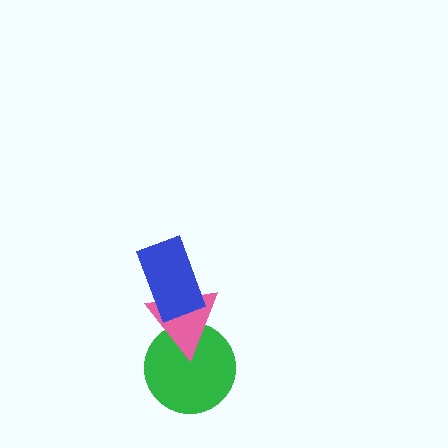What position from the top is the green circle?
The green circle is 3rd from the top.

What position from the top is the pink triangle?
The pink triangle is 2nd from the top.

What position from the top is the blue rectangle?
The blue rectangle is 1st from the top.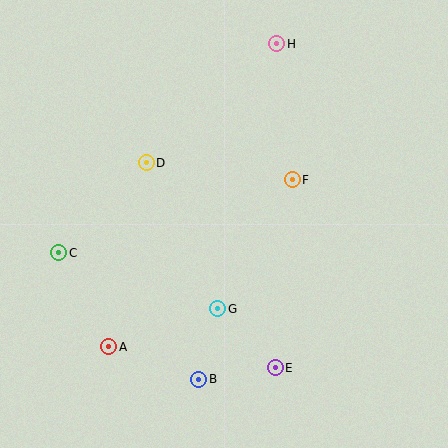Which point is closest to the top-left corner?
Point D is closest to the top-left corner.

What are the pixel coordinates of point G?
Point G is at (218, 309).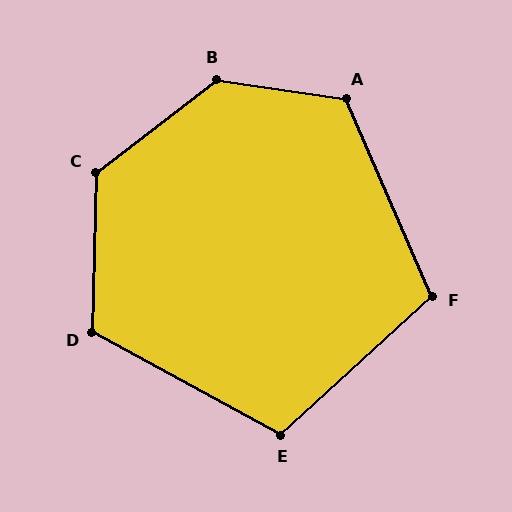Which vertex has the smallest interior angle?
F, at approximately 109 degrees.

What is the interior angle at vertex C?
Approximately 129 degrees (obtuse).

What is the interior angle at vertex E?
Approximately 109 degrees (obtuse).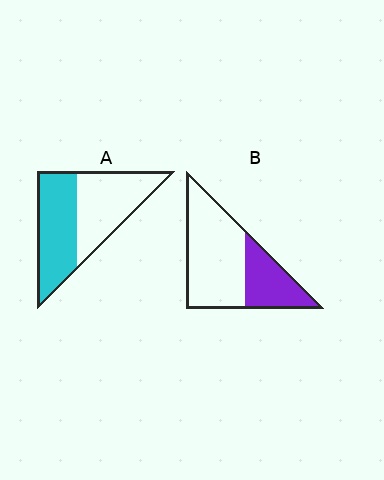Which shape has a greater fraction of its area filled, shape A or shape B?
Shape A.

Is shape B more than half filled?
No.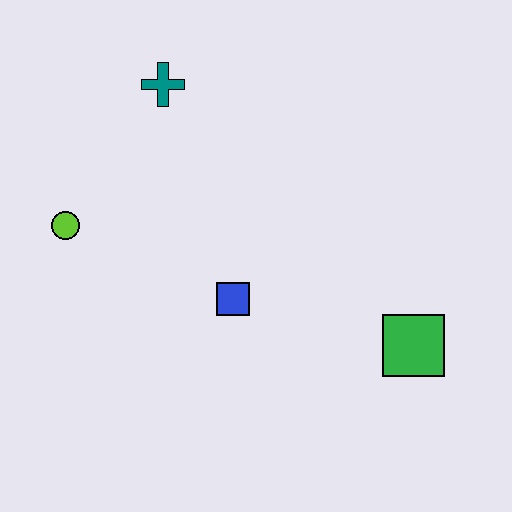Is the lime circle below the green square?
No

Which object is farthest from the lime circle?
The green square is farthest from the lime circle.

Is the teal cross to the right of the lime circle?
Yes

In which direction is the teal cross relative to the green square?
The teal cross is above the green square.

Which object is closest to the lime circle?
The teal cross is closest to the lime circle.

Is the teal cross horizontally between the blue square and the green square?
No